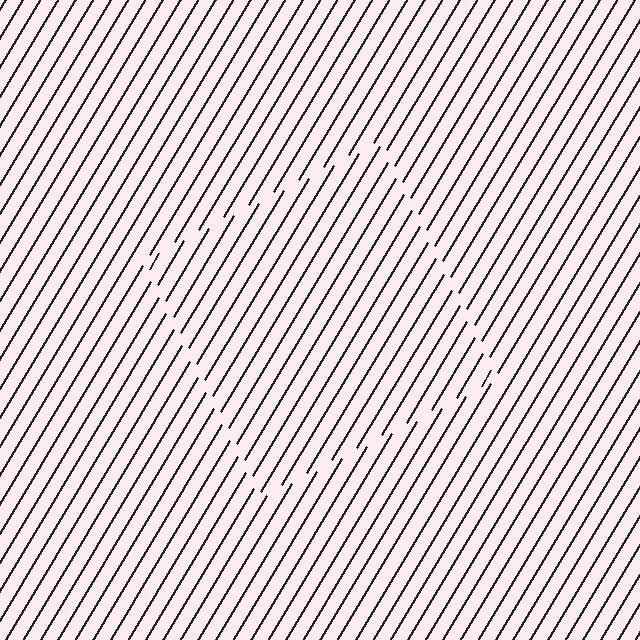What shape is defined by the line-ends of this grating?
An illusory square. The interior of the shape contains the same grating, shifted by half a period — the contour is defined by the phase discontinuity where line-ends from the inner and outer gratings abut.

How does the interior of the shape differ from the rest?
The interior of the shape contains the same grating, shifted by half a period — the contour is defined by the phase discontinuity where line-ends from the inner and outer gratings abut.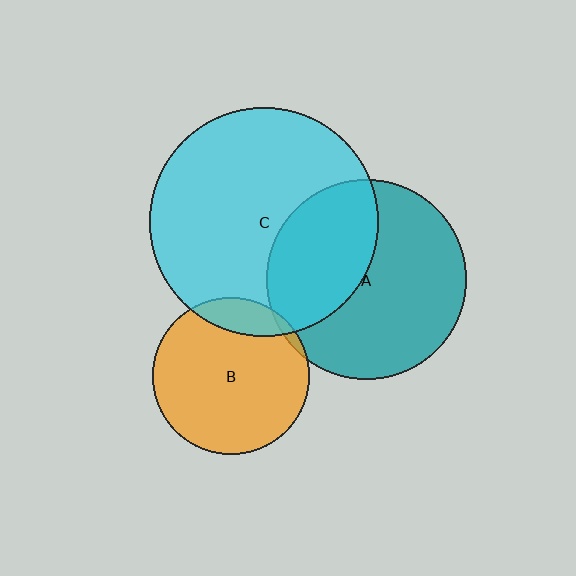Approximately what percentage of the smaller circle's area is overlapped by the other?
Approximately 15%.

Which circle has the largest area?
Circle C (cyan).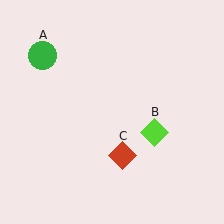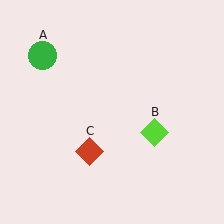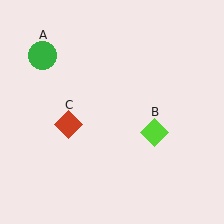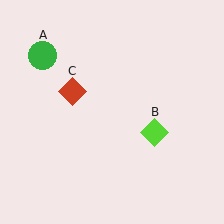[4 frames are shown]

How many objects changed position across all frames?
1 object changed position: red diamond (object C).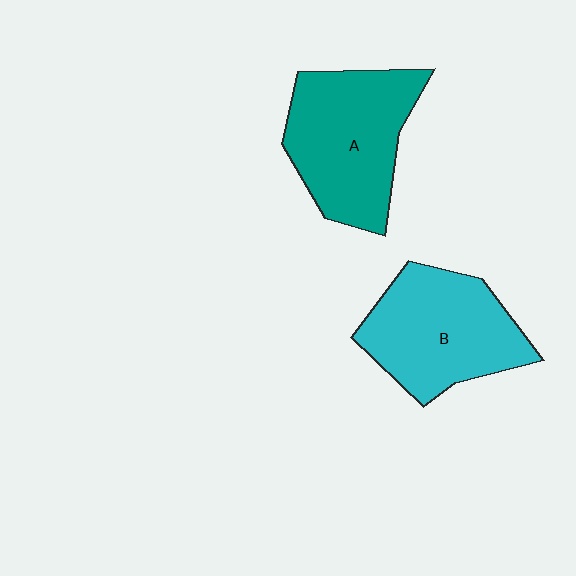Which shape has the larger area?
Shape A (teal).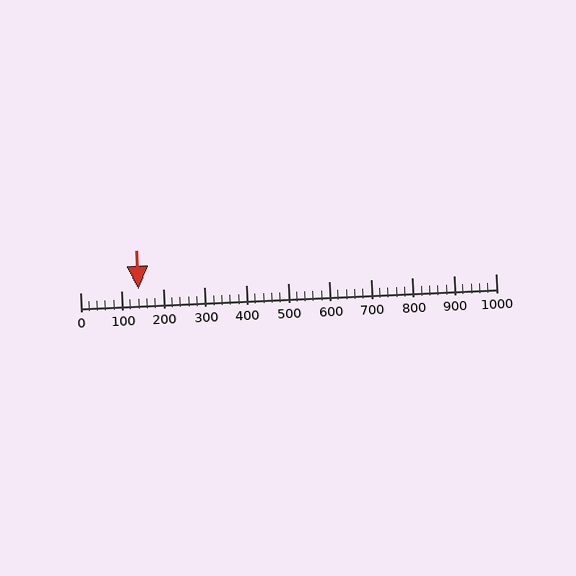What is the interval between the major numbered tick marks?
The major tick marks are spaced 100 units apart.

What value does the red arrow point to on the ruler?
The red arrow points to approximately 140.